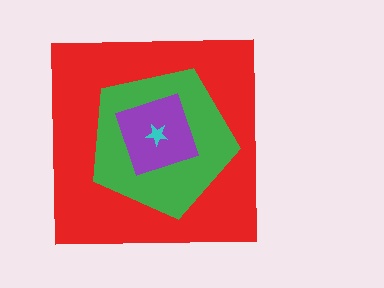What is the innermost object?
The cyan star.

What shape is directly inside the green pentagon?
The purple diamond.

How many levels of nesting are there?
4.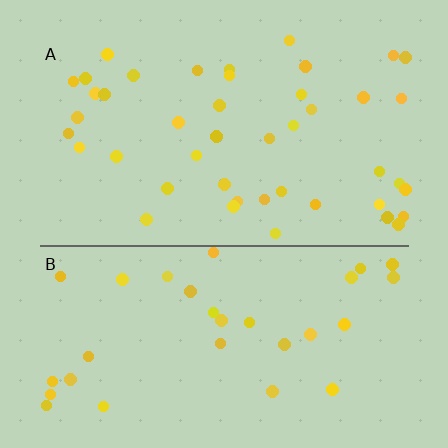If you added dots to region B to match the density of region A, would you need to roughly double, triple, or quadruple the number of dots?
Approximately double.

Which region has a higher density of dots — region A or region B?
A (the top).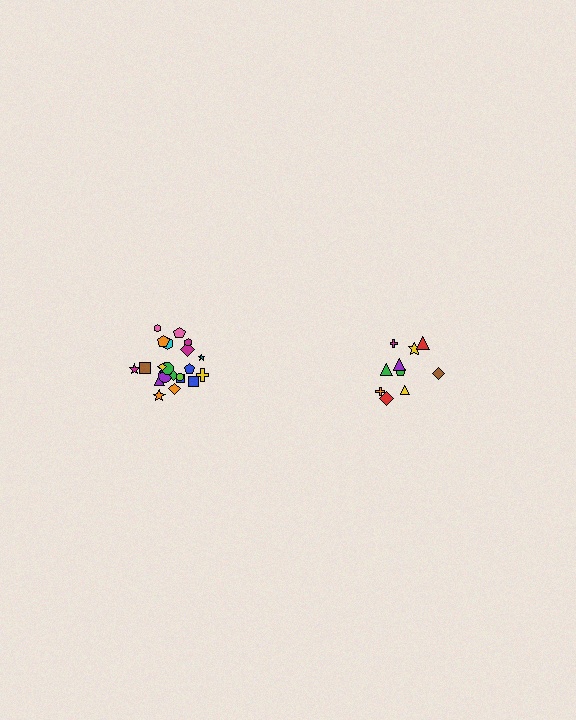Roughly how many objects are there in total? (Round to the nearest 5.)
Roughly 30 objects in total.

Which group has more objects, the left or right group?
The left group.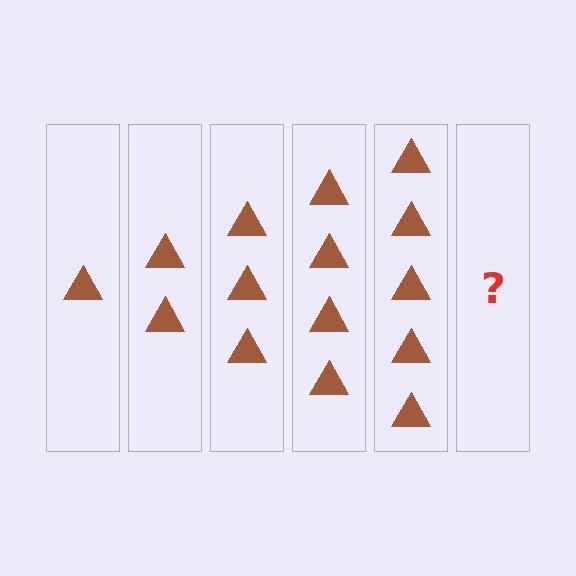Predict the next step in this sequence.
The next step is 6 triangles.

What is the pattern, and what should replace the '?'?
The pattern is that each step adds one more triangle. The '?' should be 6 triangles.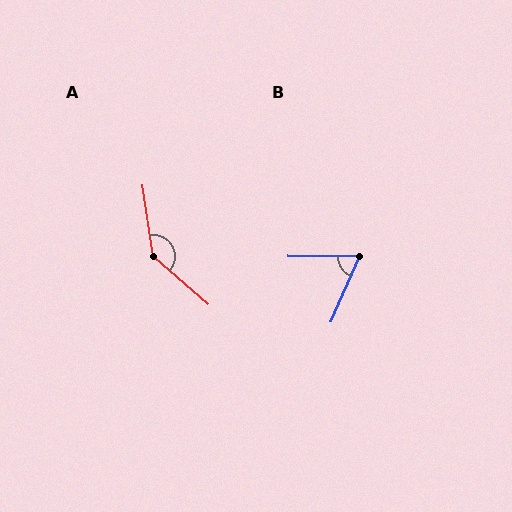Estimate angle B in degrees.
Approximately 67 degrees.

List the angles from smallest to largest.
B (67°), A (140°).